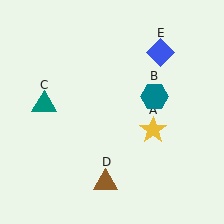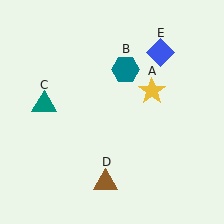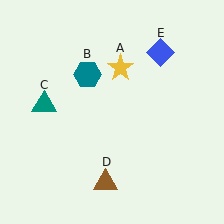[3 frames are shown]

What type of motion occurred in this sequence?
The yellow star (object A), teal hexagon (object B) rotated counterclockwise around the center of the scene.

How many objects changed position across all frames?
2 objects changed position: yellow star (object A), teal hexagon (object B).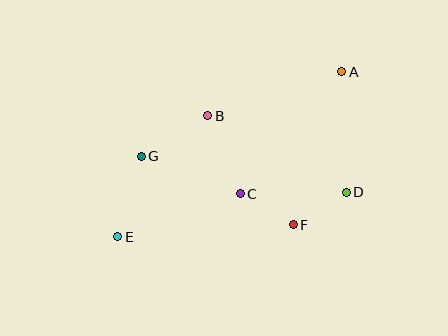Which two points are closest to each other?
Points C and F are closest to each other.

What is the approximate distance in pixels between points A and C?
The distance between A and C is approximately 158 pixels.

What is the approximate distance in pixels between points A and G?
The distance between A and G is approximately 217 pixels.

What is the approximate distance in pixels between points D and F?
The distance between D and F is approximately 63 pixels.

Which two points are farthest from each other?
Points A and E are farthest from each other.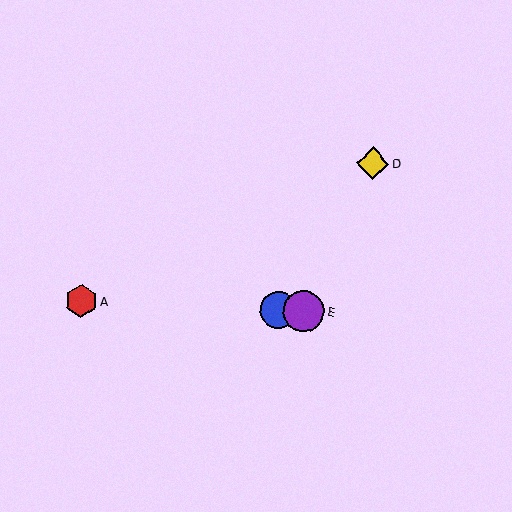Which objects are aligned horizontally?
Objects A, B, C, E are aligned horizontally.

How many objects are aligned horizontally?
4 objects (A, B, C, E) are aligned horizontally.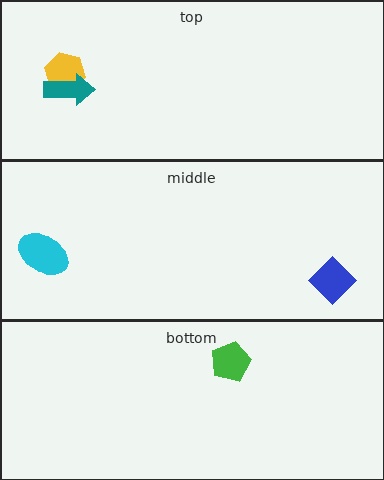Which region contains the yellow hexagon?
The top region.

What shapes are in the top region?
The yellow hexagon, the teal arrow.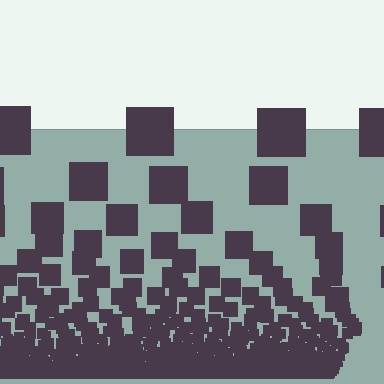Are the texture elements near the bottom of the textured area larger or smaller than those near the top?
Smaller. The gradient is inverted — elements near the bottom are smaller and denser.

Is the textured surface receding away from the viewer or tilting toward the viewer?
The surface appears to tilt toward the viewer. Texture elements get larger and sparser toward the top.